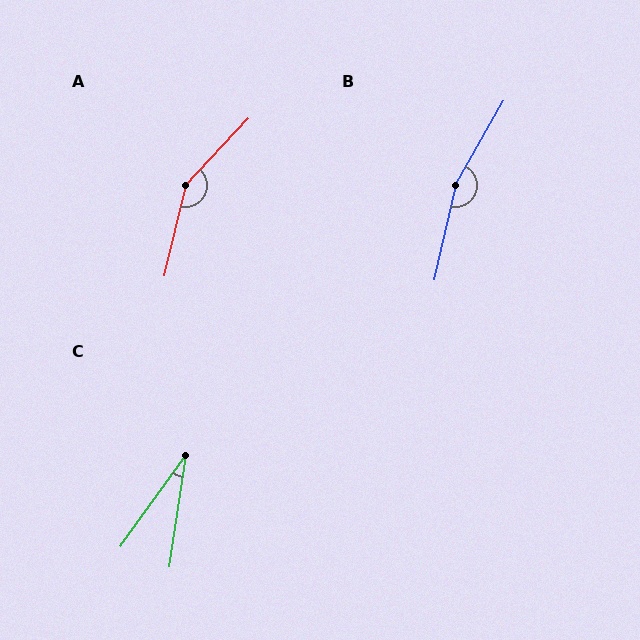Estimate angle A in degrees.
Approximately 150 degrees.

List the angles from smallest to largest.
C (27°), A (150°), B (163°).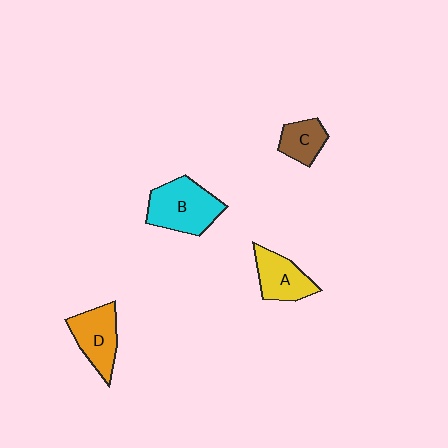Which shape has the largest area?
Shape B (cyan).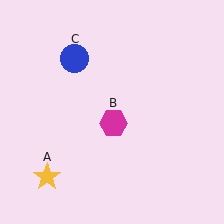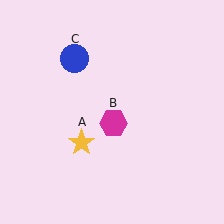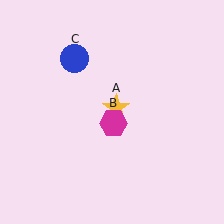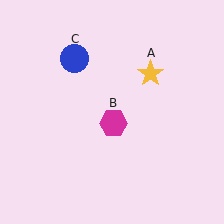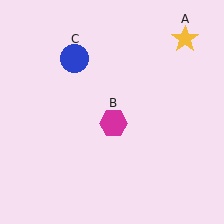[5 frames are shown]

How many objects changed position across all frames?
1 object changed position: yellow star (object A).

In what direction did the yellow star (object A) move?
The yellow star (object A) moved up and to the right.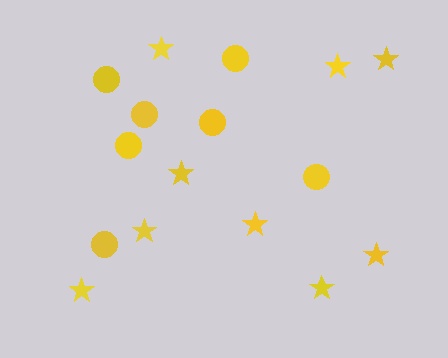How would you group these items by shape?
There are 2 groups: one group of stars (9) and one group of circles (7).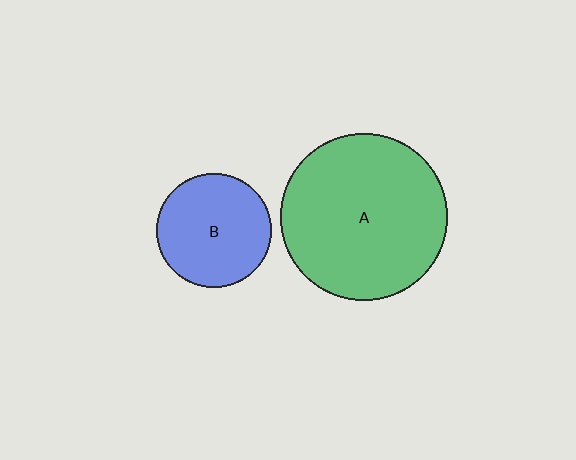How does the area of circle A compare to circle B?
Approximately 2.1 times.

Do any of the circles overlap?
No, none of the circles overlap.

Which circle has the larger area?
Circle A (green).